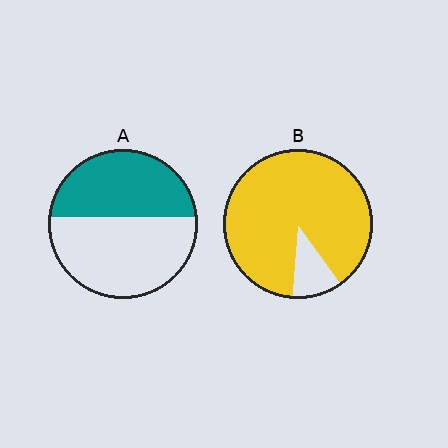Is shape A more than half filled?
No.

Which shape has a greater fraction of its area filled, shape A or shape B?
Shape B.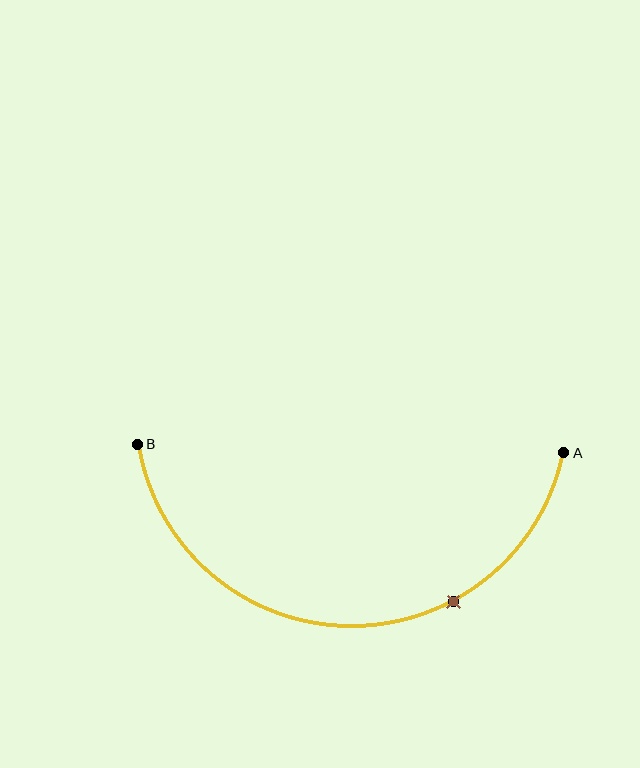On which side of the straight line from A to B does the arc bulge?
The arc bulges below the straight line connecting A and B.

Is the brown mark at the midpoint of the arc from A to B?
No. The brown mark lies on the arc but is closer to endpoint A. The arc midpoint would be at the point on the curve equidistant along the arc from both A and B.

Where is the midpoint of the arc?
The arc midpoint is the point on the curve farthest from the straight line joining A and B. It sits below that line.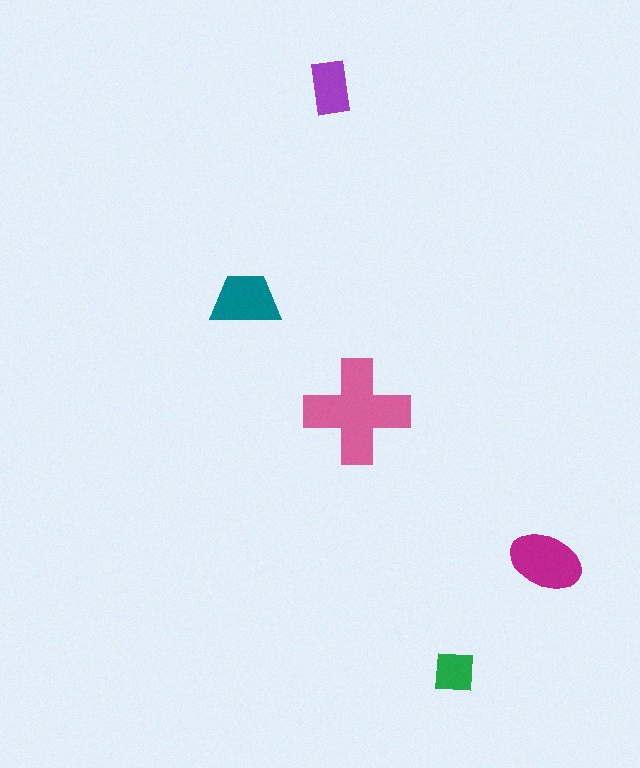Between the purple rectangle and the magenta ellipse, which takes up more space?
The magenta ellipse.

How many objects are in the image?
There are 5 objects in the image.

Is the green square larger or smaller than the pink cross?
Smaller.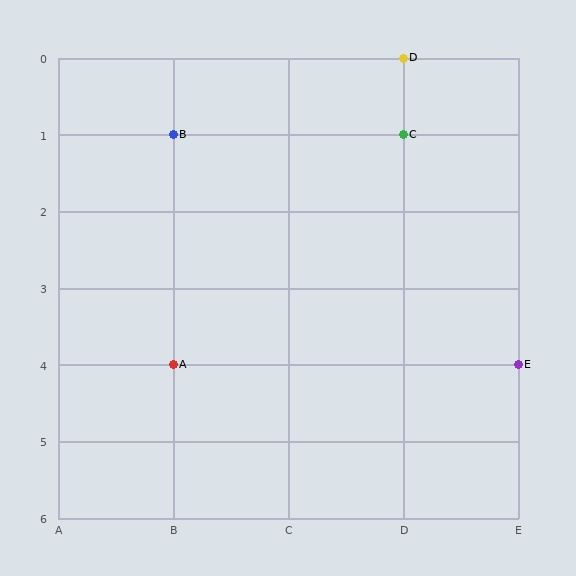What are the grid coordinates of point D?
Point D is at grid coordinates (D, 0).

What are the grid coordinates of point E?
Point E is at grid coordinates (E, 4).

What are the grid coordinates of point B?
Point B is at grid coordinates (B, 1).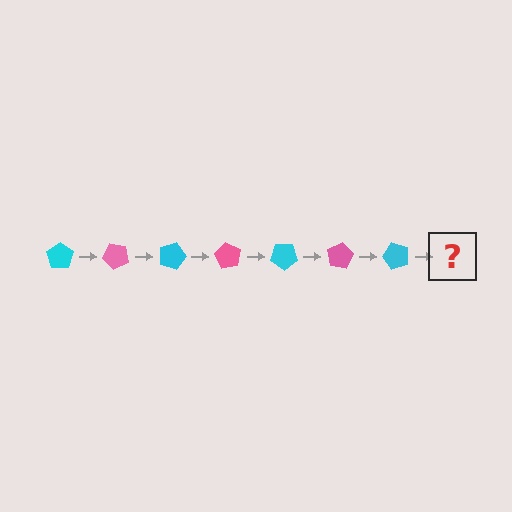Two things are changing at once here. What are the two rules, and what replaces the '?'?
The two rules are that it rotates 45 degrees each step and the color cycles through cyan and pink. The '?' should be a pink pentagon, rotated 315 degrees from the start.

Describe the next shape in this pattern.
It should be a pink pentagon, rotated 315 degrees from the start.